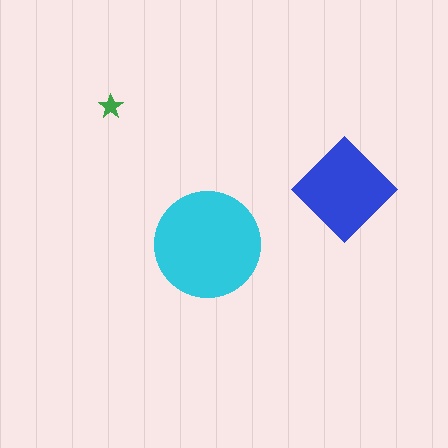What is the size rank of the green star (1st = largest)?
3rd.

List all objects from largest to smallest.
The cyan circle, the blue diamond, the green star.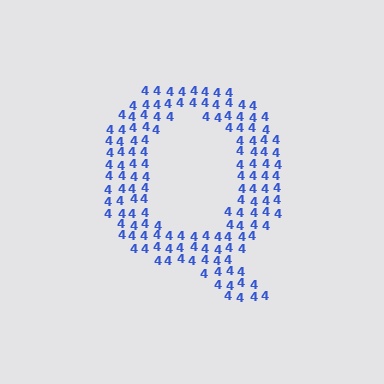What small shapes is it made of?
It is made of small digit 4's.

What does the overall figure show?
The overall figure shows the letter Q.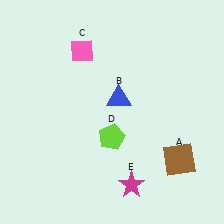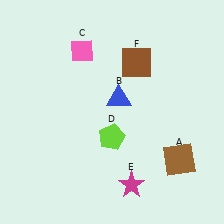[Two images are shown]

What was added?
A brown square (F) was added in Image 2.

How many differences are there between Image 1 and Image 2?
There is 1 difference between the two images.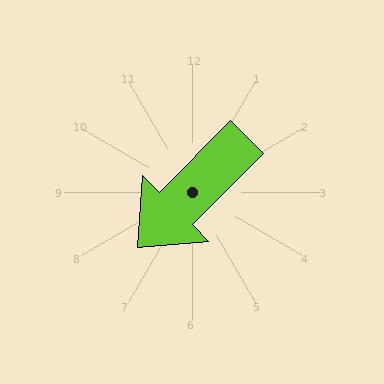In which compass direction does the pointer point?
Southwest.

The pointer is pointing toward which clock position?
Roughly 7 o'clock.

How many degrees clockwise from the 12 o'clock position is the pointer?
Approximately 225 degrees.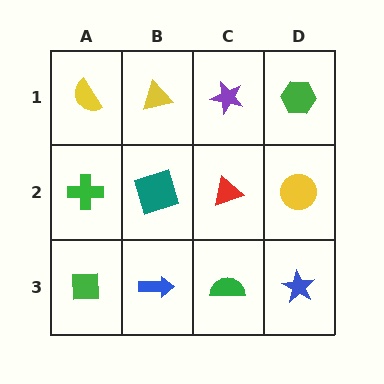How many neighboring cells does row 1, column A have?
2.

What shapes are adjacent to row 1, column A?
A green cross (row 2, column A), a yellow triangle (row 1, column B).